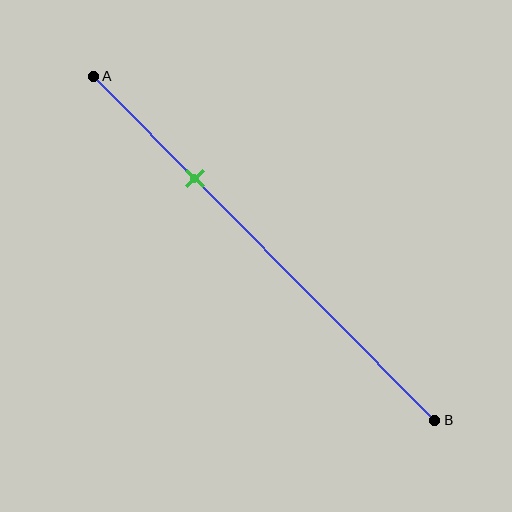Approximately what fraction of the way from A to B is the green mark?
The green mark is approximately 30% of the way from A to B.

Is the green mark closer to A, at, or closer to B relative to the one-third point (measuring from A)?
The green mark is closer to point A than the one-third point of segment AB.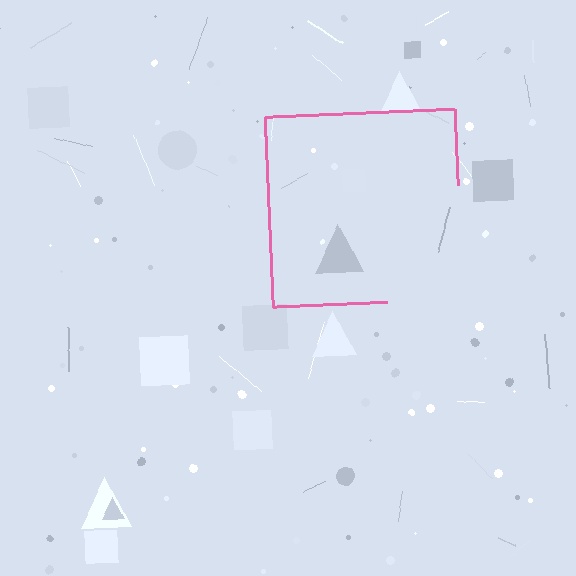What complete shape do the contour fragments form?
The contour fragments form a square.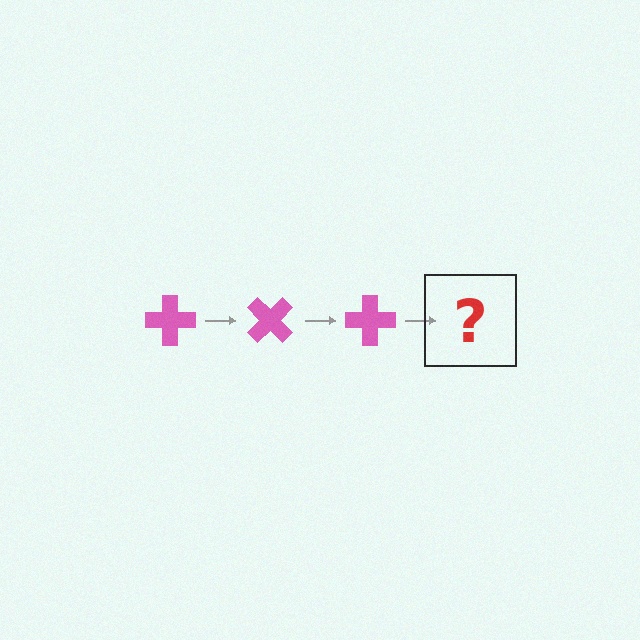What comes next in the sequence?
The next element should be a pink cross rotated 135 degrees.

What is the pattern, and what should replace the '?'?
The pattern is that the cross rotates 45 degrees each step. The '?' should be a pink cross rotated 135 degrees.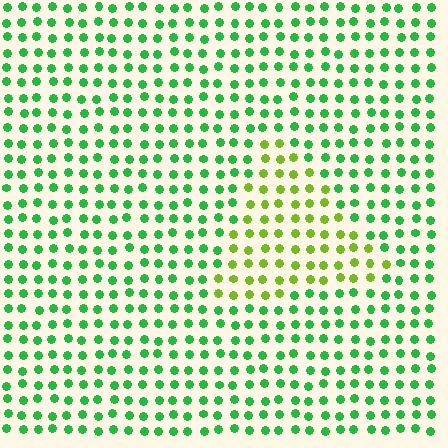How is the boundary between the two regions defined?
The boundary is defined purely by a slight shift in hue (about 44 degrees). Spacing, size, and orientation are identical on both sides.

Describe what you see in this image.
The image is filled with small green elements in a uniform arrangement. A triangle-shaped region is visible where the elements are tinted to a slightly different hue, forming a subtle color boundary.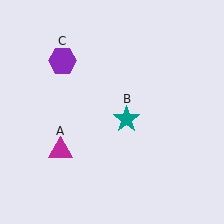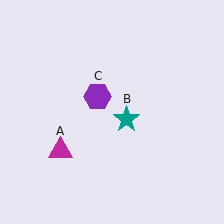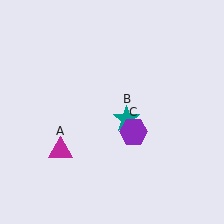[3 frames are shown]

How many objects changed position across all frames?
1 object changed position: purple hexagon (object C).